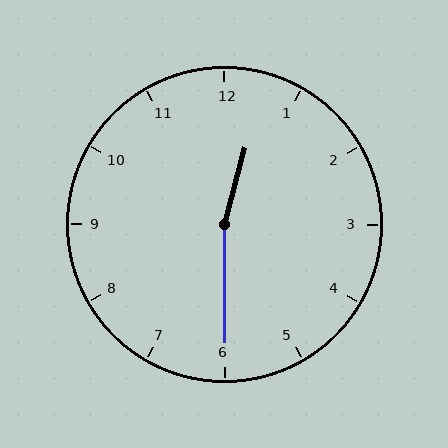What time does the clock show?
12:30.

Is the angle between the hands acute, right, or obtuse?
It is obtuse.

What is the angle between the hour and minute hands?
Approximately 165 degrees.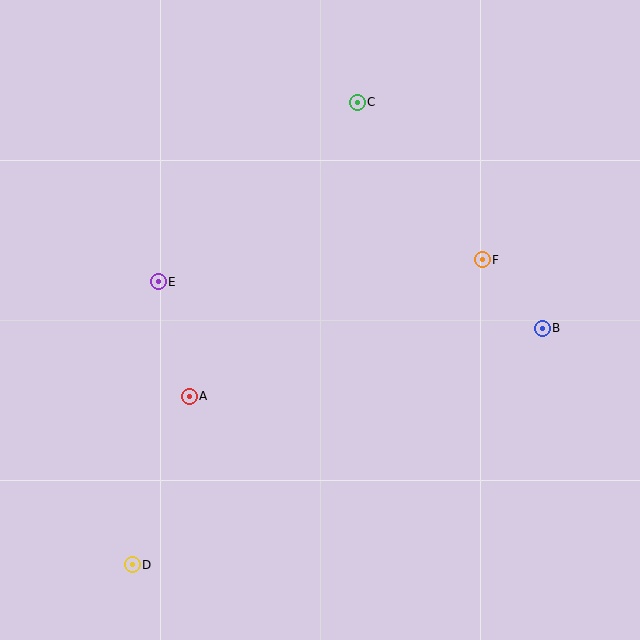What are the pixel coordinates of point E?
Point E is at (158, 282).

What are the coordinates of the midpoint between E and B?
The midpoint between E and B is at (350, 305).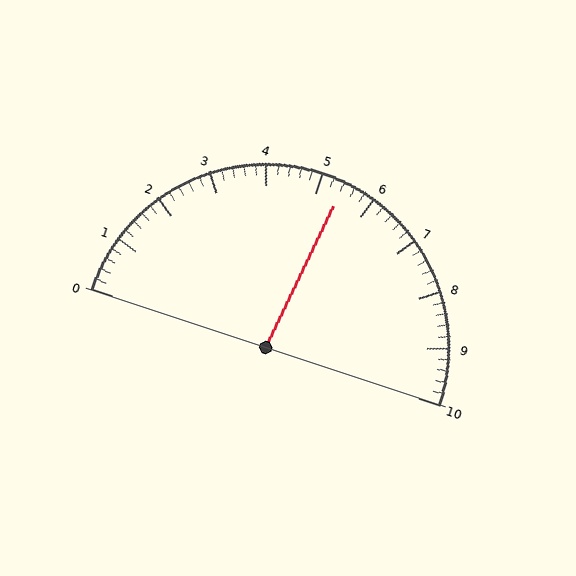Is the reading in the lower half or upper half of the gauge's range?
The reading is in the upper half of the range (0 to 10).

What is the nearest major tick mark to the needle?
The nearest major tick mark is 5.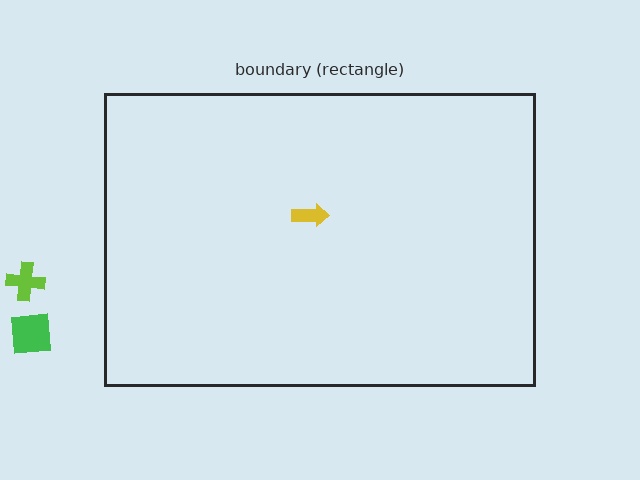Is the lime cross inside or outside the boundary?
Outside.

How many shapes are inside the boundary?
1 inside, 2 outside.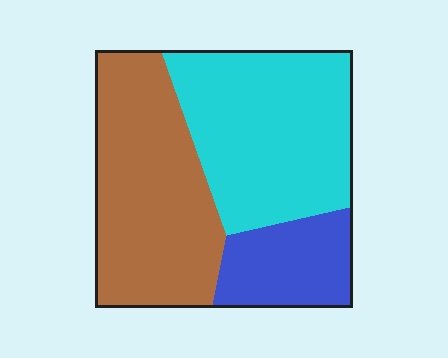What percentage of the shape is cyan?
Cyan covers about 40% of the shape.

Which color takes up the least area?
Blue, at roughly 15%.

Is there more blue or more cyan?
Cyan.